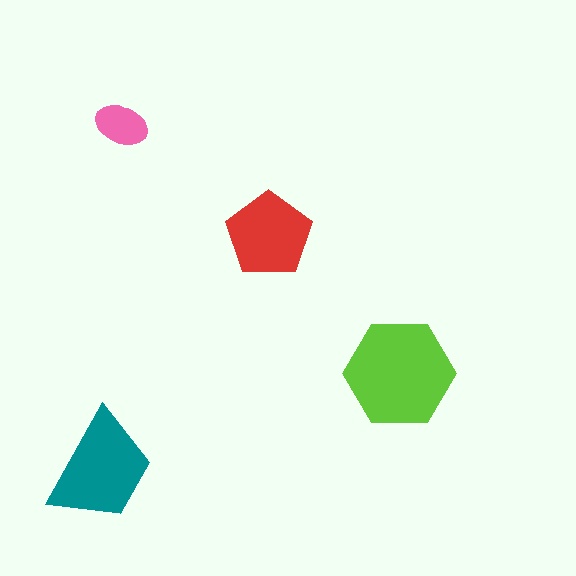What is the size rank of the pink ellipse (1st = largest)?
4th.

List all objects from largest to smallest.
The lime hexagon, the teal trapezoid, the red pentagon, the pink ellipse.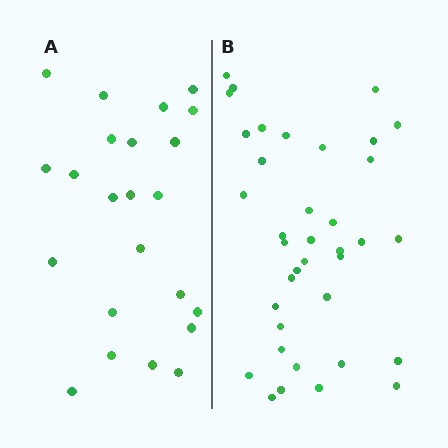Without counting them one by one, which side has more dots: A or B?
Region B (the right region) has more dots.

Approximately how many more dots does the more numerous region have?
Region B has approximately 15 more dots than region A.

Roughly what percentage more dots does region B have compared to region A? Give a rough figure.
About 60% more.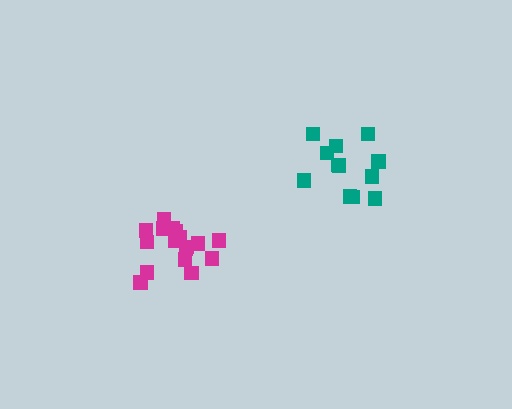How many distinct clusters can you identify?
There are 2 distinct clusters.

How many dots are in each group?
Group 1: 17 dots, Group 2: 12 dots (29 total).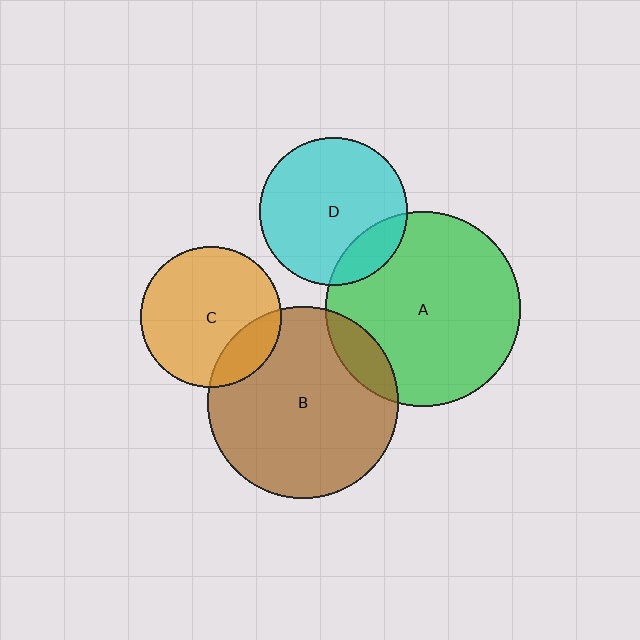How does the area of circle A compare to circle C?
Approximately 1.9 times.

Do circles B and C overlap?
Yes.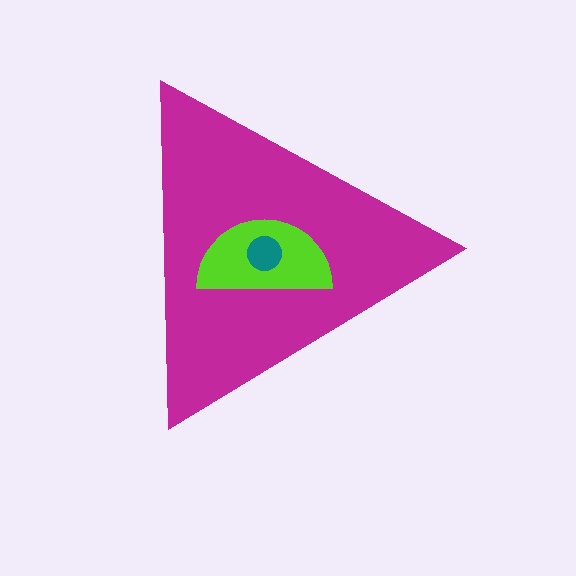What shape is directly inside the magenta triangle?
The lime semicircle.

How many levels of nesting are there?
3.